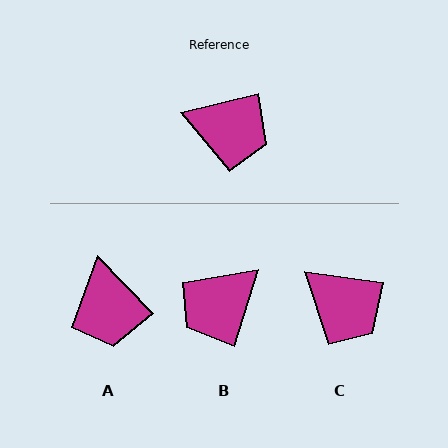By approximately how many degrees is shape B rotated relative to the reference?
Approximately 120 degrees clockwise.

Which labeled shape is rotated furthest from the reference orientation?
B, about 120 degrees away.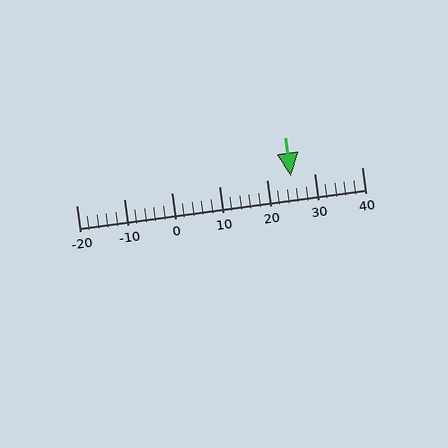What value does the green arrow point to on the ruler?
The green arrow points to approximately 25.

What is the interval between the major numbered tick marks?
The major tick marks are spaced 10 units apart.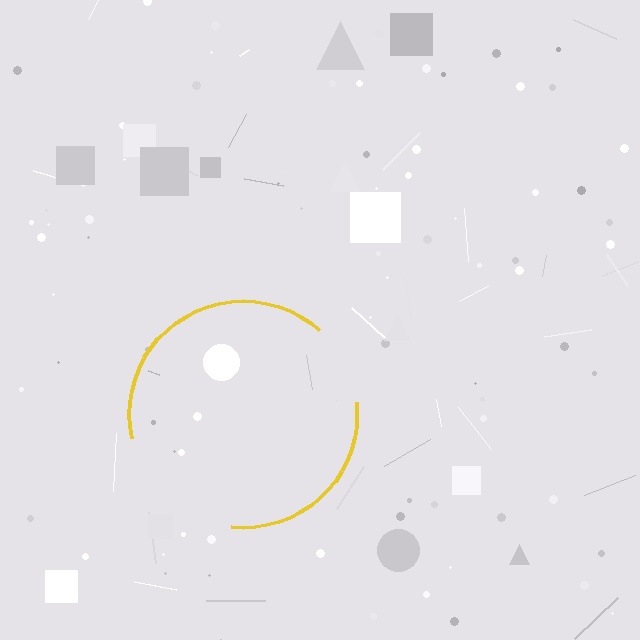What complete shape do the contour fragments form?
The contour fragments form a circle.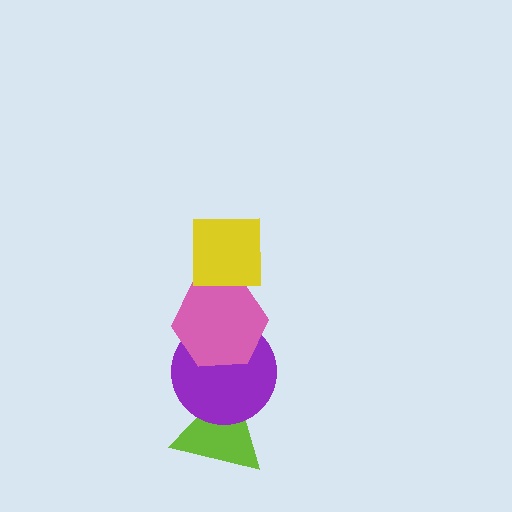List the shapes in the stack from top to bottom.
From top to bottom: the yellow square, the pink hexagon, the purple circle, the lime triangle.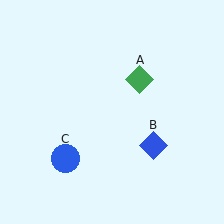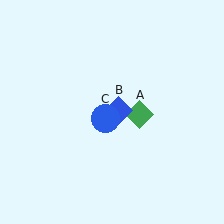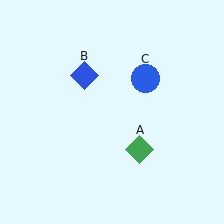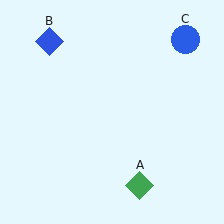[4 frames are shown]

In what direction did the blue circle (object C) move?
The blue circle (object C) moved up and to the right.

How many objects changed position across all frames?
3 objects changed position: green diamond (object A), blue diamond (object B), blue circle (object C).